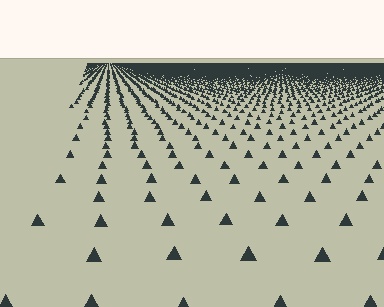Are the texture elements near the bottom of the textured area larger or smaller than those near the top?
Larger. Near the bottom, elements are closer to the viewer and appear at a bigger on-screen size.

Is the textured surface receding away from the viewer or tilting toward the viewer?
The surface is receding away from the viewer. Texture elements get smaller and denser toward the top.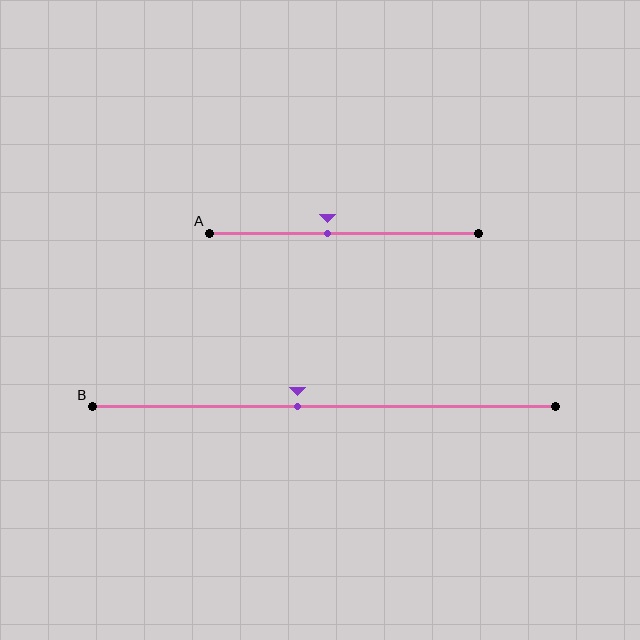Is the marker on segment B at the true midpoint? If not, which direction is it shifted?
No, the marker on segment B is shifted to the left by about 6% of the segment length.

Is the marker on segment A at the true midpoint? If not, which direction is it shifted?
No, the marker on segment A is shifted to the left by about 6% of the segment length.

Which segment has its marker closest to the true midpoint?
Segment B has its marker closest to the true midpoint.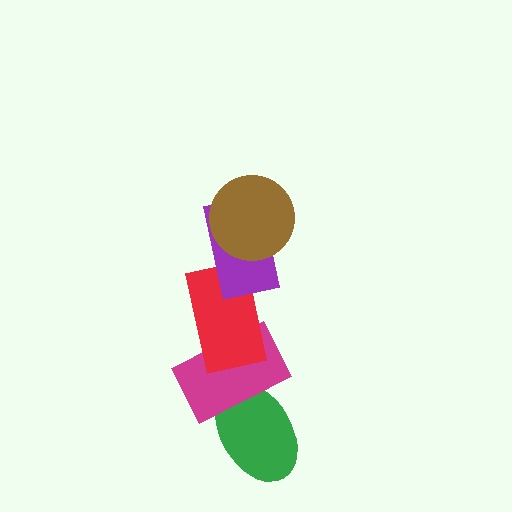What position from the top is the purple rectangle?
The purple rectangle is 2nd from the top.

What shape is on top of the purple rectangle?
The brown circle is on top of the purple rectangle.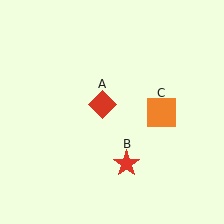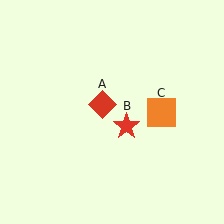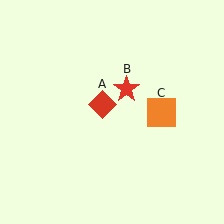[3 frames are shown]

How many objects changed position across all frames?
1 object changed position: red star (object B).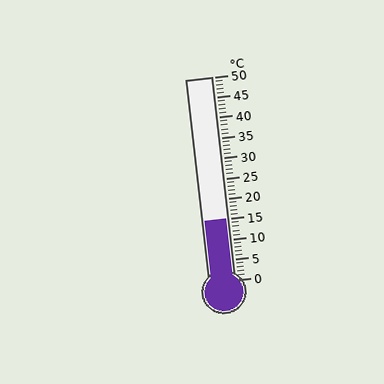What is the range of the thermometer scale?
The thermometer scale ranges from 0°C to 50°C.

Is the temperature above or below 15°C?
The temperature is at 15°C.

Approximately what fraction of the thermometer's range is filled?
The thermometer is filled to approximately 30% of its range.